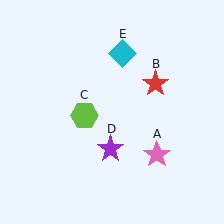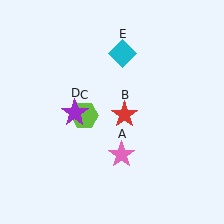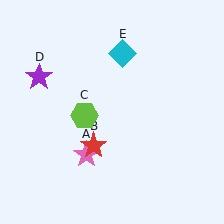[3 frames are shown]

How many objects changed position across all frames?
3 objects changed position: pink star (object A), red star (object B), purple star (object D).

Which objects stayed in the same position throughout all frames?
Lime hexagon (object C) and cyan diamond (object E) remained stationary.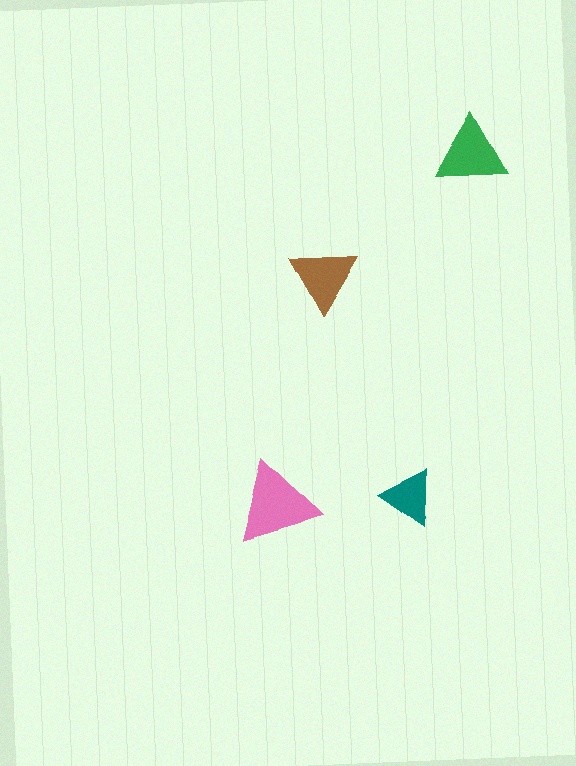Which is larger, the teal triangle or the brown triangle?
The brown one.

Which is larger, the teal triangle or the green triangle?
The green one.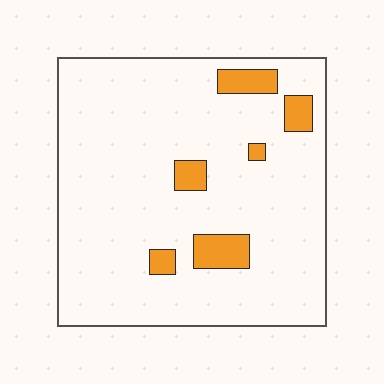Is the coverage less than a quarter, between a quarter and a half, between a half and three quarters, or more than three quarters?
Less than a quarter.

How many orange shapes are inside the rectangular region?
6.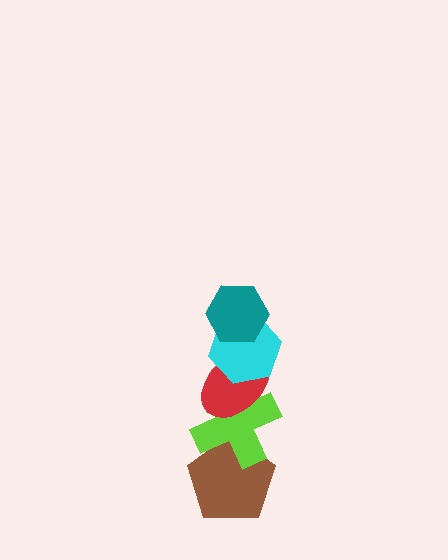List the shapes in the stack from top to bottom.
From top to bottom: the teal hexagon, the cyan hexagon, the red ellipse, the lime cross, the brown pentagon.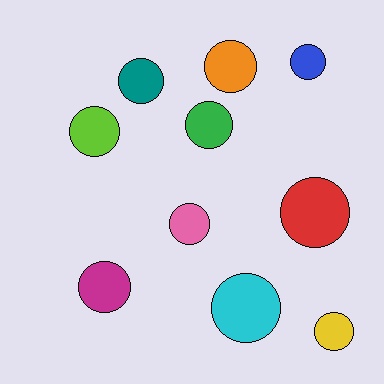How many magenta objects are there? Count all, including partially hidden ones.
There is 1 magenta object.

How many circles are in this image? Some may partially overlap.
There are 10 circles.